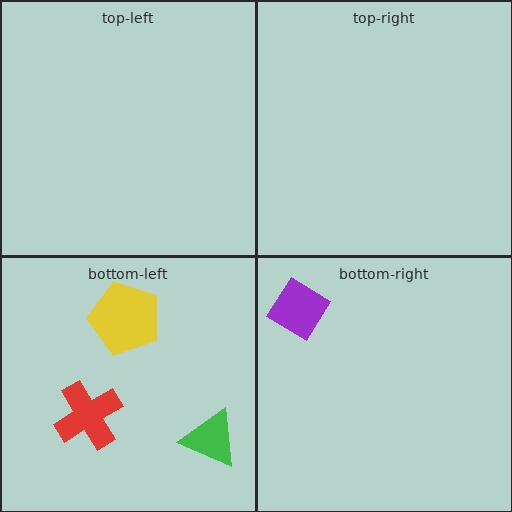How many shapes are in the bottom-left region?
3.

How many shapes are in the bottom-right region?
1.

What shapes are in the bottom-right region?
The purple diamond.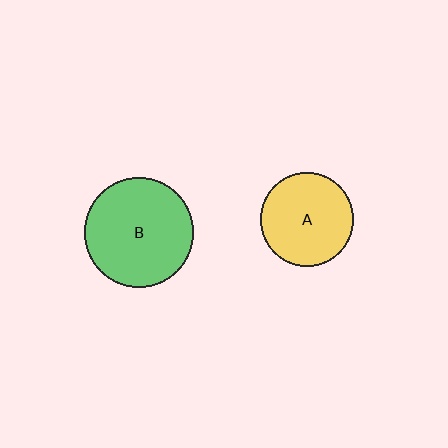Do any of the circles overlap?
No, none of the circles overlap.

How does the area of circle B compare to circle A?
Approximately 1.4 times.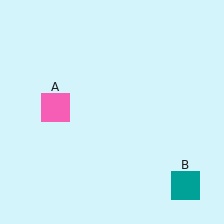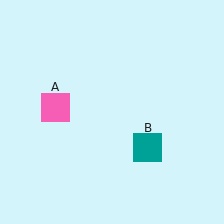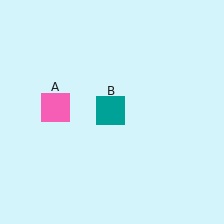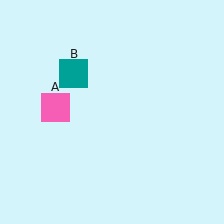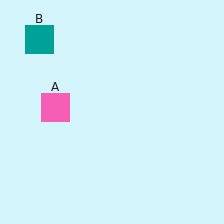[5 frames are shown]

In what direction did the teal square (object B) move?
The teal square (object B) moved up and to the left.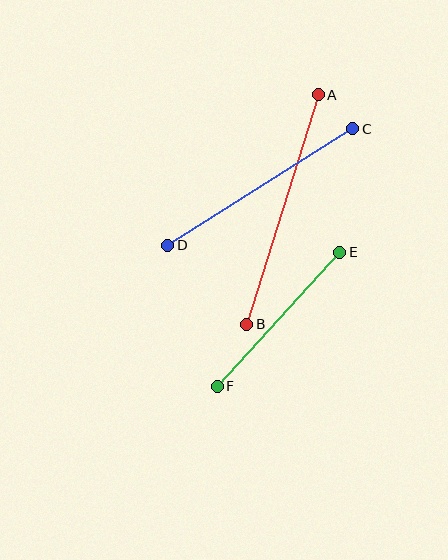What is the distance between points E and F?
The distance is approximately 182 pixels.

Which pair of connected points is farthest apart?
Points A and B are farthest apart.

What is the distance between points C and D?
The distance is approximately 218 pixels.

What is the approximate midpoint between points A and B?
The midpoint is at approximately (283, 209) pixels.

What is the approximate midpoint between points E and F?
The midpoint is at approximately (278, 319) pixels.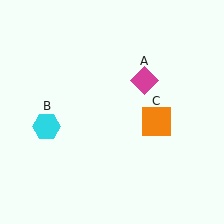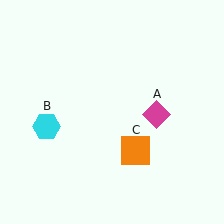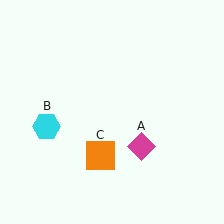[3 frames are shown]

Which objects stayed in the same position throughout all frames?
Cyan hexagon (object B) remained stationary.